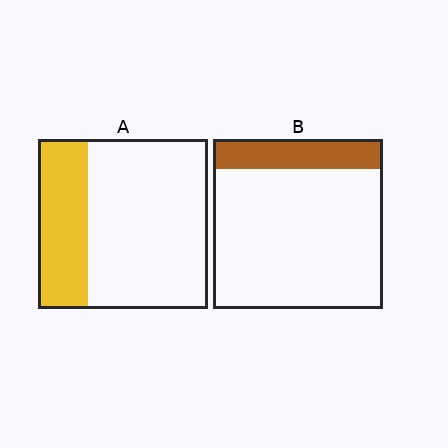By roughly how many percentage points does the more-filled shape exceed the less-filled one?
By roughly 10 percentage points (A over B).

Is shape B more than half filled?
No.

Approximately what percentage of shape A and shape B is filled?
A is approximately 30% and B is approximately 20%.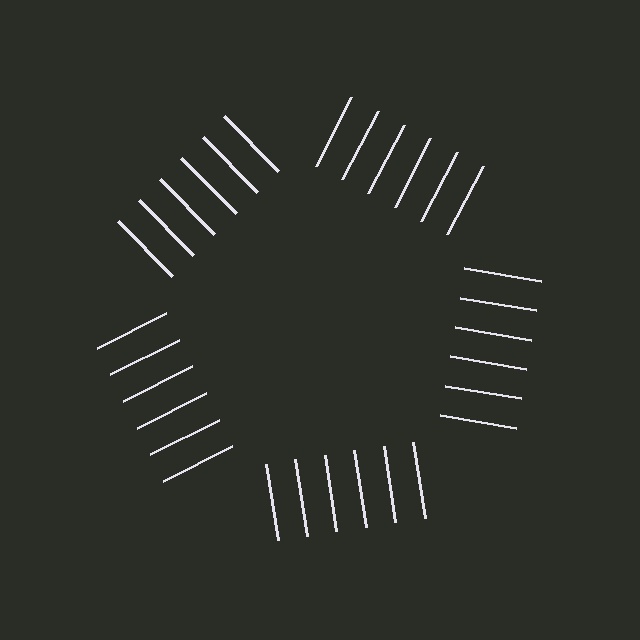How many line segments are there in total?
30 — 6 along each of the 5 edges.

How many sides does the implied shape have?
5 sides — the line-ends trace a pentagon.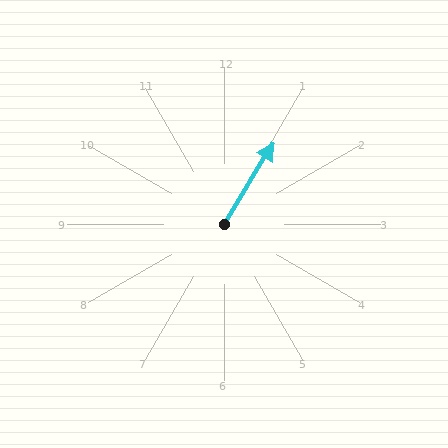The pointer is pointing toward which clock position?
Roughly 1 o'clock.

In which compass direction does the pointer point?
Northeast.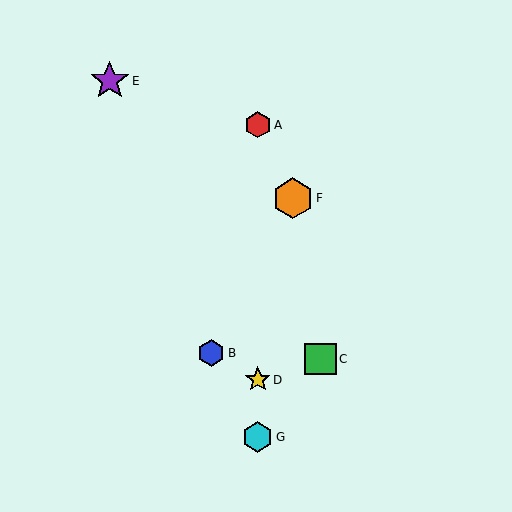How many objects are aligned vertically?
3 objects (A, D, G) are aligned vertically.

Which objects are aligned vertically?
Objects A, D, G are aligned vertically.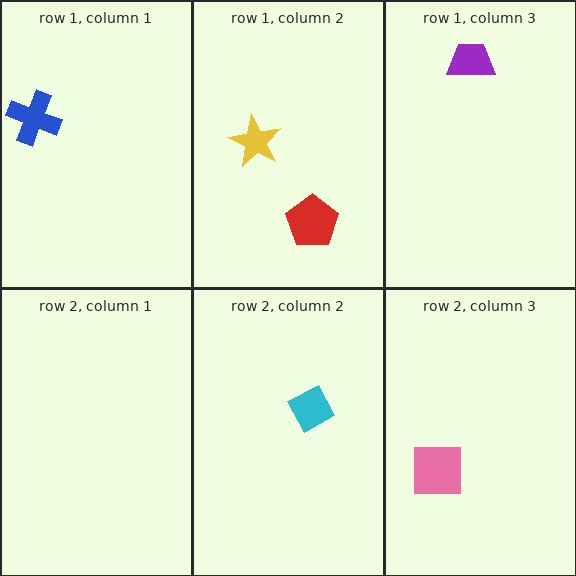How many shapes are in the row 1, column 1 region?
1.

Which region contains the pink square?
The row 2, column 3 region.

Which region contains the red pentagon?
The row 1, column 2 region.